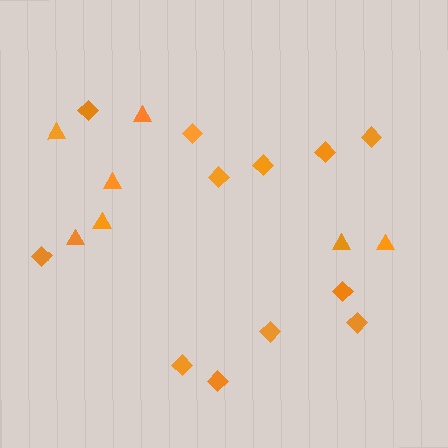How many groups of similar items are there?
There are 2 groups: one group of diamonds (12) and one group of triangles (7).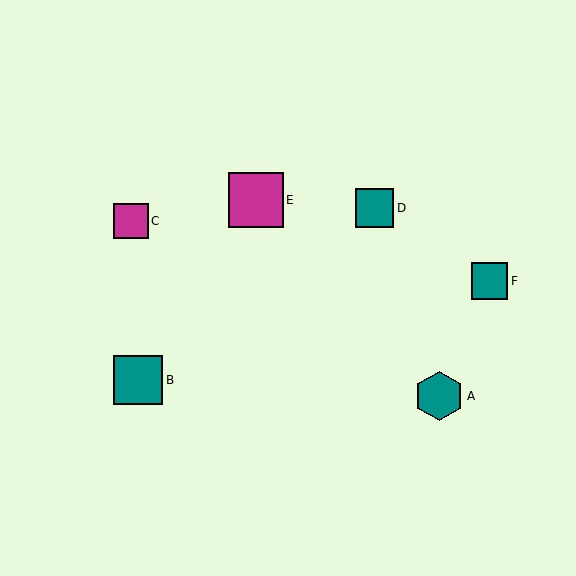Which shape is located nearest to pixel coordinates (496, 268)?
The teal square (labeled F) at (490, 281) is nearest to that location.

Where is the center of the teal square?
The center of the teal square is at (375, 208).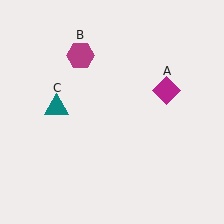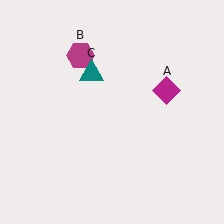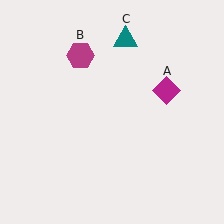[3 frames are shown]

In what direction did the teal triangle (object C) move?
The teal triangle (object C) moved up and to the right.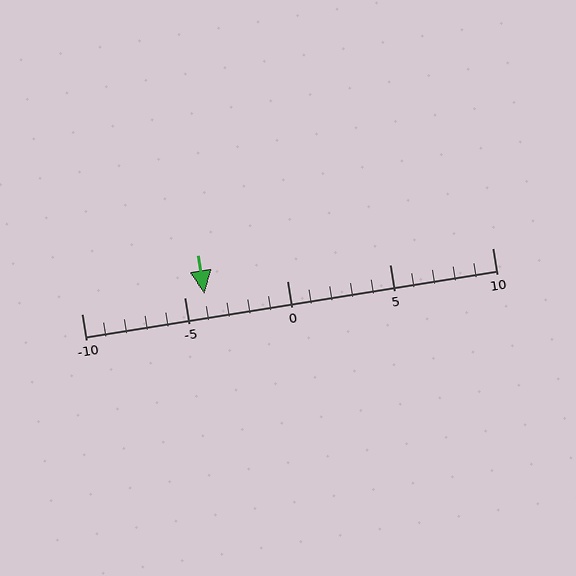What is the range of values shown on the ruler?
The ruler shows values from -10 to 10.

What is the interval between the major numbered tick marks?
The major tick marks are spaced 5 units apart.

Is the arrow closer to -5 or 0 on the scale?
The arrow is closer to -5.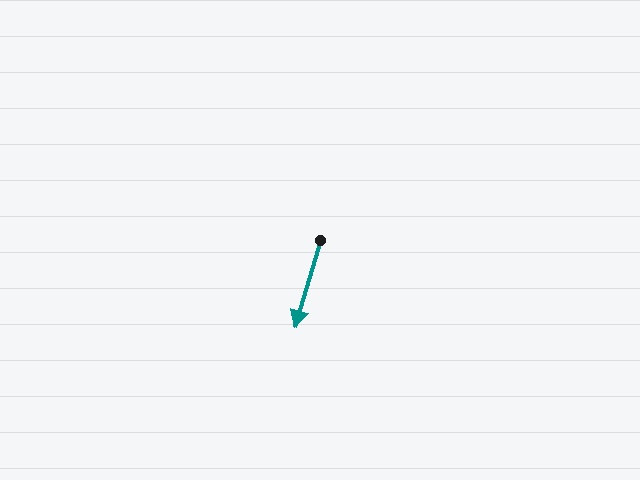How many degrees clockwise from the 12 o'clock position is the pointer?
Approximately 196 degrees.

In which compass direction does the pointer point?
South.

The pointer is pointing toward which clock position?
Roughly 7 o'clock.